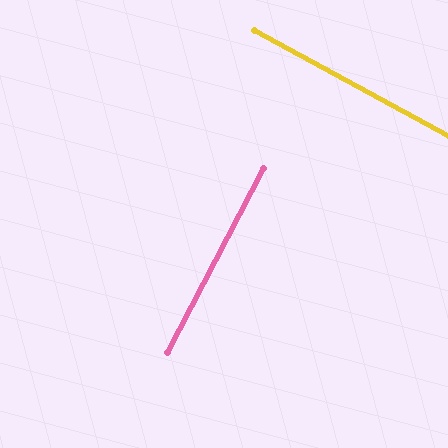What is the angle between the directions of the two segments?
Approximately 89 degrees.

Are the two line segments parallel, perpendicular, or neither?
Perpendicular — they meet at approximately 89°.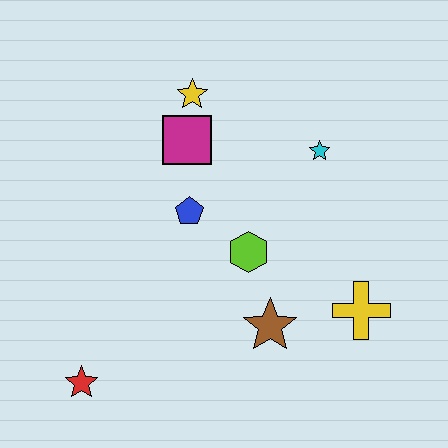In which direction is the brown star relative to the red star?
The brown star is to the right of the red star.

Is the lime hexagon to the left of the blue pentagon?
No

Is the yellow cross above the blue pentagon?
No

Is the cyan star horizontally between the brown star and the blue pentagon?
No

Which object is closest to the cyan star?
The lime hexagon is closest to the cyan star.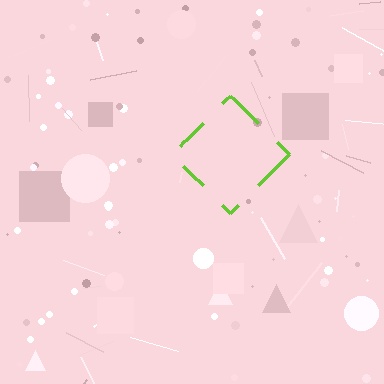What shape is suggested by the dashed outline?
The dashed outline suggests a diamond.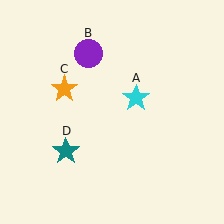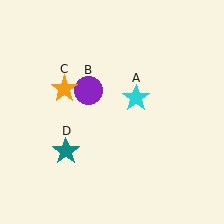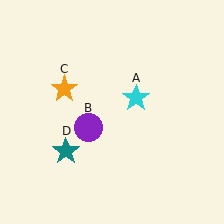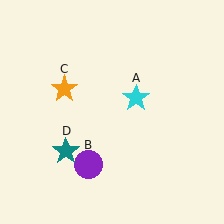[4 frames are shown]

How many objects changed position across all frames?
1 object changed position: purple circle (object B).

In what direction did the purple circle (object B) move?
The purple circle (object B) moved down.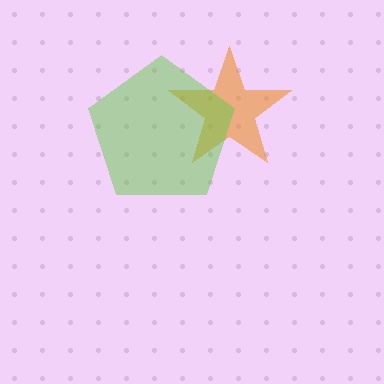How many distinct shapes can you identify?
There are 2 distinct shapes: an orange star, a lime pentagon.